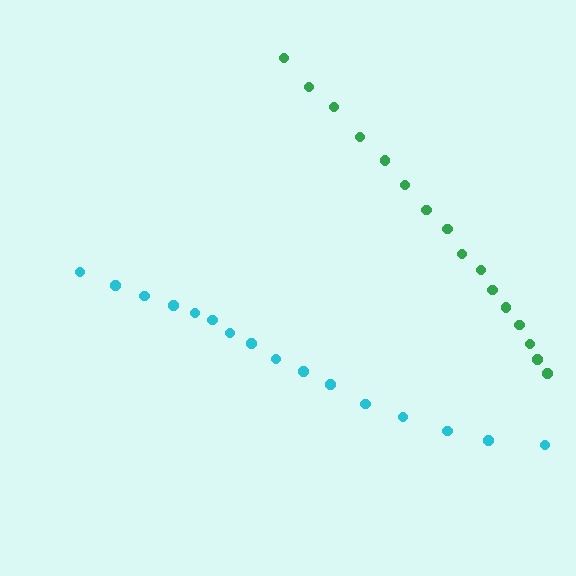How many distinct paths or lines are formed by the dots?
There are 2 distinct paths.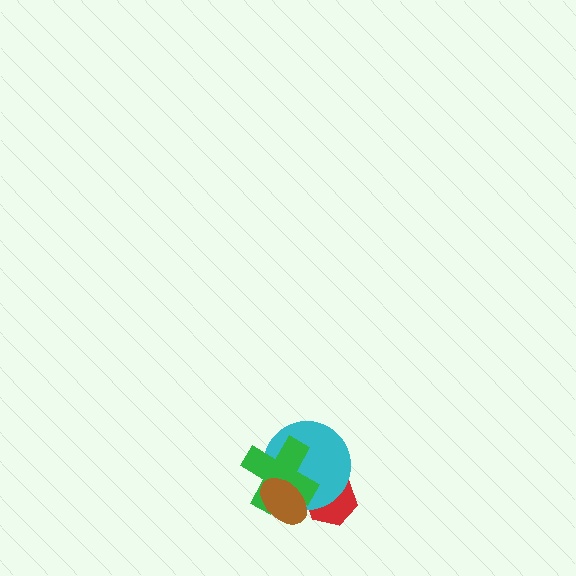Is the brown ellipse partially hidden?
No, no other shape covers it.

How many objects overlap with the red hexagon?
3 objects overlap with the red hexagon.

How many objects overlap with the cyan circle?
3 objects overlap with the cyan circle.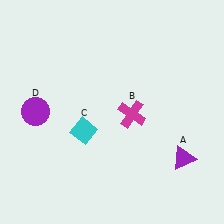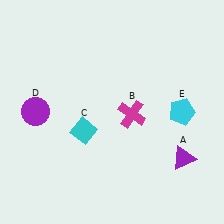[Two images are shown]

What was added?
A cyan pentagon (E) was added in Image 2.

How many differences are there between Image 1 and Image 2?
There is 1 difference between the two images.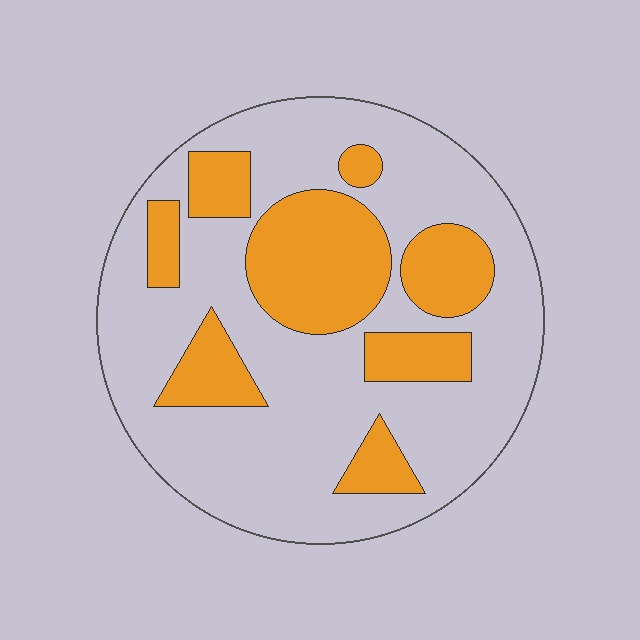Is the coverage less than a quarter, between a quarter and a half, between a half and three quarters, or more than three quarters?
Between a quarter and a half.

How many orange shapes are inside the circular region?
8.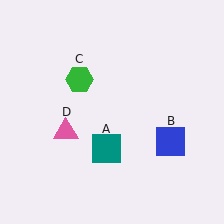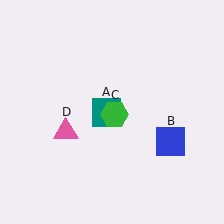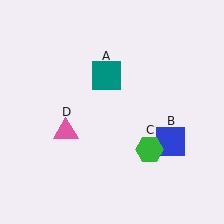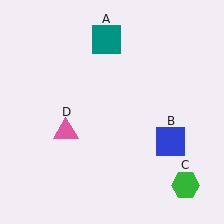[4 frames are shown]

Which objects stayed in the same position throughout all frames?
Blue square (object B) and pink triangle (object D) remained stationary.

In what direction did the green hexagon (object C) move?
The green hexagon (object C) moved down and to the right.